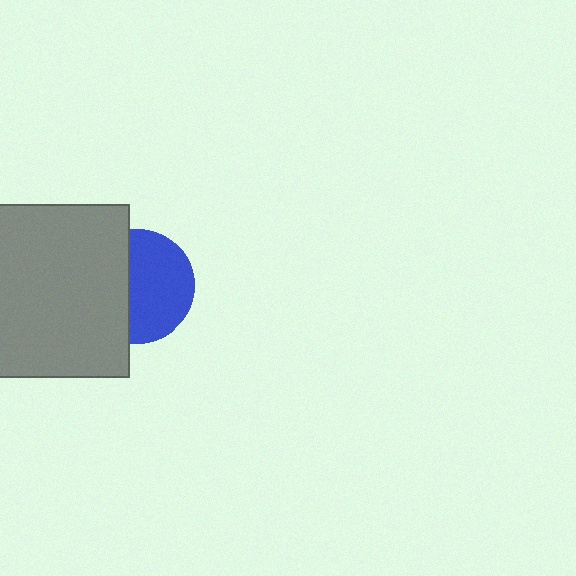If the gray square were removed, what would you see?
You would see the complete blue circle.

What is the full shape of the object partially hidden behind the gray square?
The partially hidden object is a blue circle.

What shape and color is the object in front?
The object in front is a gray square.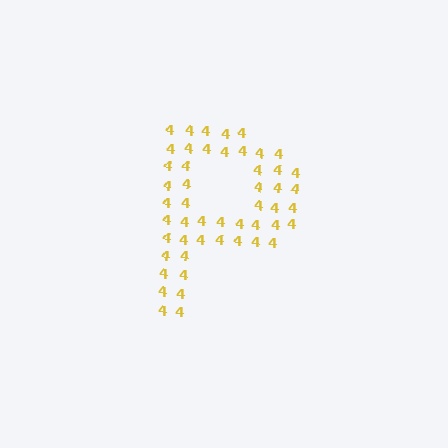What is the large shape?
The large shape is the letter P.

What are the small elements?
The small elements are digit 4's.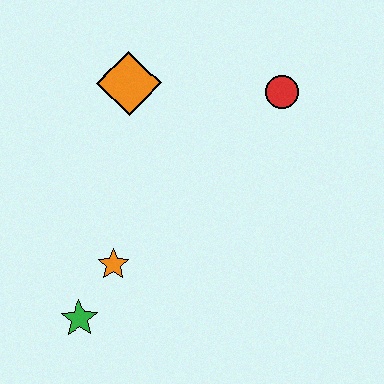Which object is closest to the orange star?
The green star is closest to the orange star.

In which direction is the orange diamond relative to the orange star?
The orange diamond is above the orange star.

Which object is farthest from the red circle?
The green star is farthest from the red circle.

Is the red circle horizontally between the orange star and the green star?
No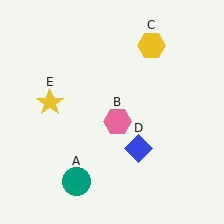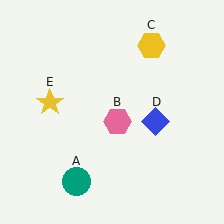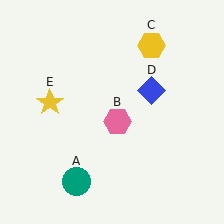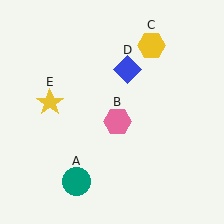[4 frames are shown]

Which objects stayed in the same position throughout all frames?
Teal circle (object A) and pink hexagon (object B) and yellow hexagon (object C) and yellow star (object E) remained stationary.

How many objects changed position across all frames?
1 object changed position: blue diamond (object D).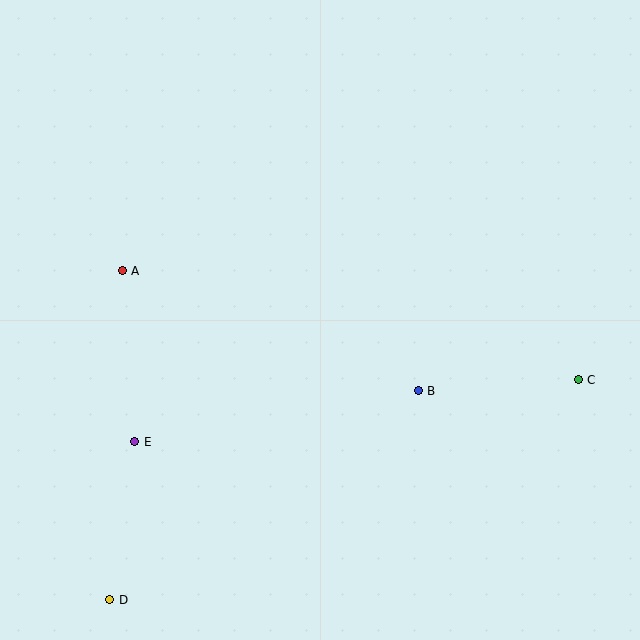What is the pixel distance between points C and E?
The distance between C and E is 448 pixels.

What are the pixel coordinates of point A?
Point A is at (122, 271).